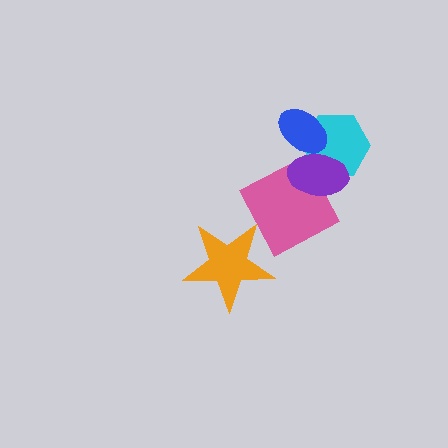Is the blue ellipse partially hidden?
No, no other shape covers it.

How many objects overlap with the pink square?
1 object overlaps with the pink square.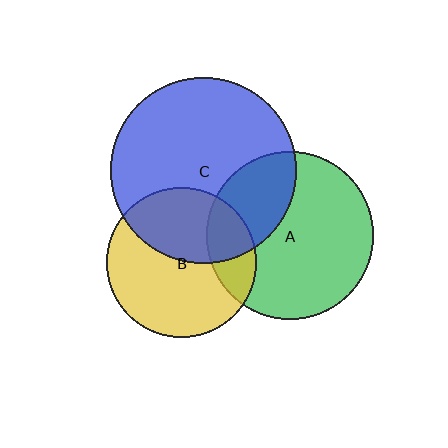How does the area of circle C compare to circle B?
Approximately 1.5 times.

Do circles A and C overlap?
Yes.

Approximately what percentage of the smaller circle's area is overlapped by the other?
Approximately 30%.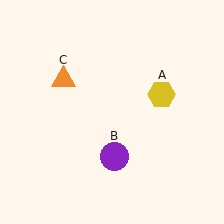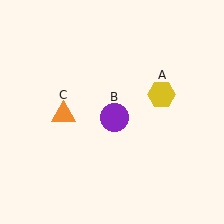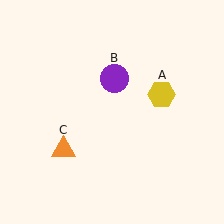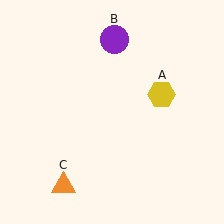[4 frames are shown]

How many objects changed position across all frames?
2 objects changed position: purple circle (object B), orange triangle (object C).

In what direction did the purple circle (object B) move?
The purple circle (object B) moved up.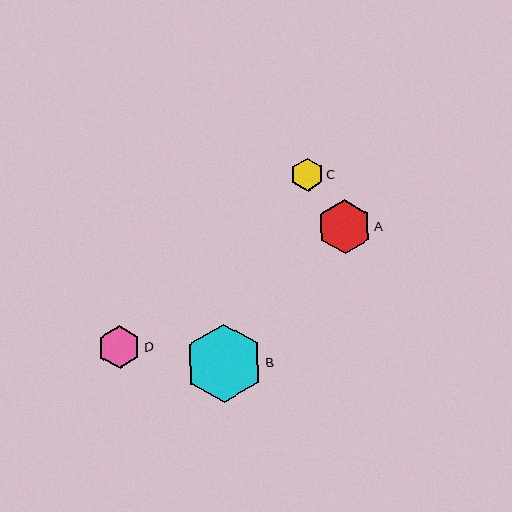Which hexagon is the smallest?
Hexagon C is the smallest with a size of approximately 33 pixels.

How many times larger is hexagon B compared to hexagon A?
Hexagon B is approximately 1.5 times the size of hexagon A.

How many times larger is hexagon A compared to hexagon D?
Hexagon A is approximately 1.2 times the size of hexagon D.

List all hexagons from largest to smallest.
From largest to smallest: B, A, D, C.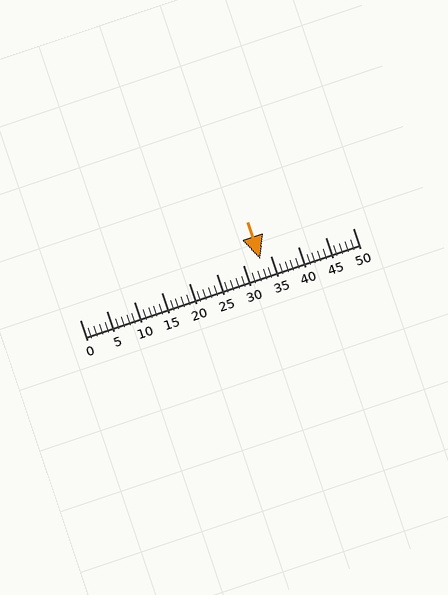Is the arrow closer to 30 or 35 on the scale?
The arrow is closer to 35.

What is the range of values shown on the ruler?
The ruler shows values from 0 to 50.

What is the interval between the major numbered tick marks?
The major tick marks are spaced 5 units apart.